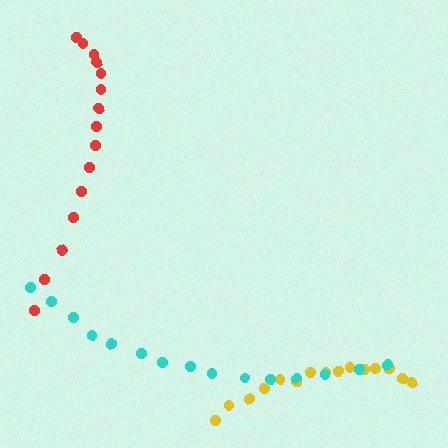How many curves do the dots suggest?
There are 3 distinct paths.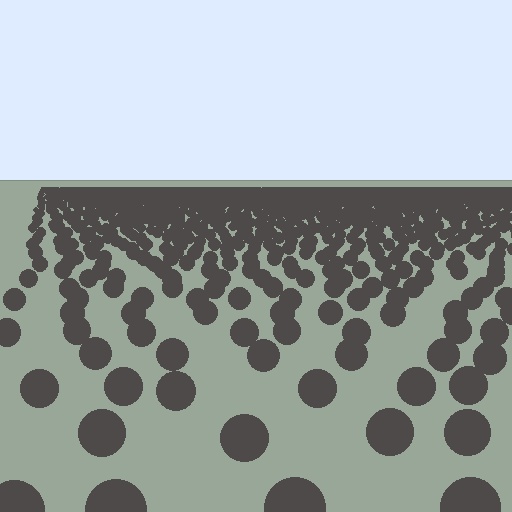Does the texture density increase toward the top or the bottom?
Density increases toward the top.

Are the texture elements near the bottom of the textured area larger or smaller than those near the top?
Larger. Near the bottom, elements are closer to the viewer and appear at a bigger on-screen size.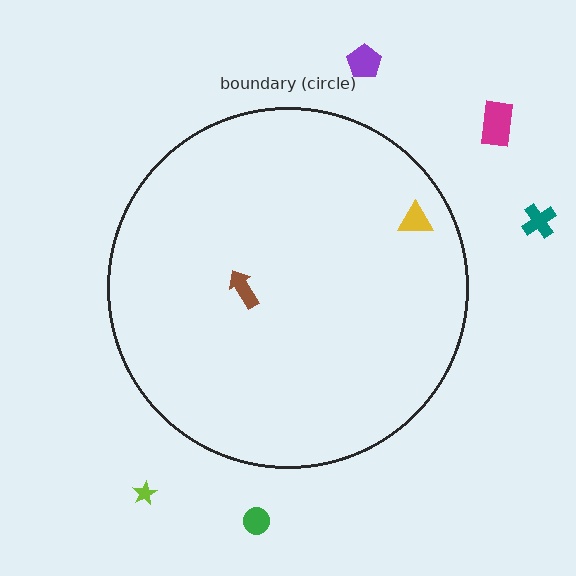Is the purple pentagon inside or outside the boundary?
Outside.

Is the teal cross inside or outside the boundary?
Outside.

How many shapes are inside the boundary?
2 inside, 5 outside.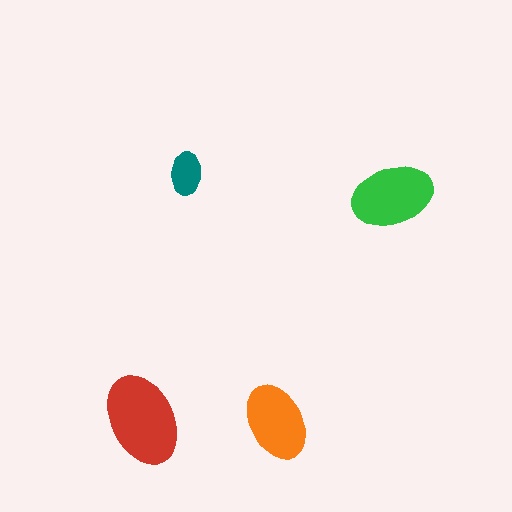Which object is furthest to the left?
The red ellipse is leftmost.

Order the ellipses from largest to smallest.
the red one, the green one, the orange one, the teal one.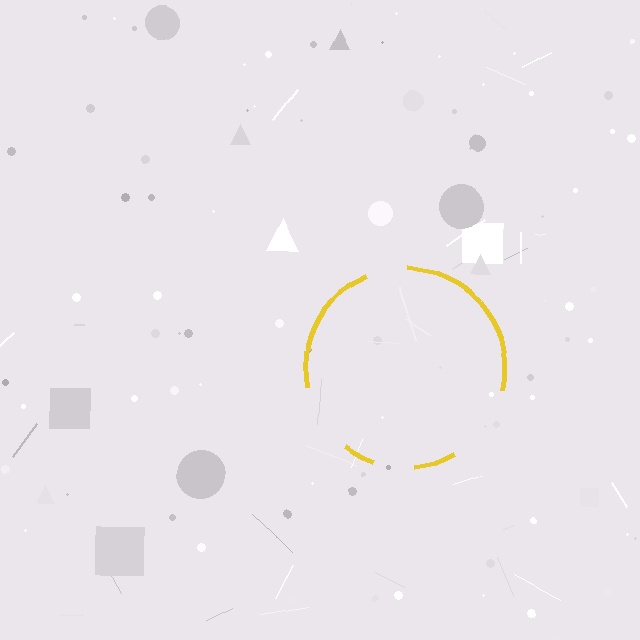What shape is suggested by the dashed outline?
The dashed outline suggests a circle.